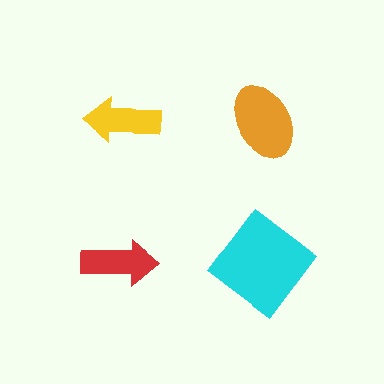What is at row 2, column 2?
A cyan diamond.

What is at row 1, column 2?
An orange ellipse.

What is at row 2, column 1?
A red arrow.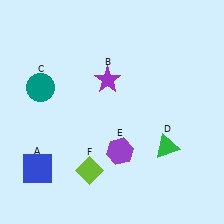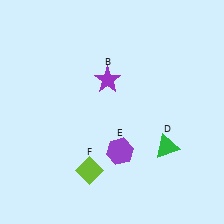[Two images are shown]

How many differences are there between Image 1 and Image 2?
There are 2 differences between the two images.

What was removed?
The teal circle (C), the blue square (A) were removed in Image 2.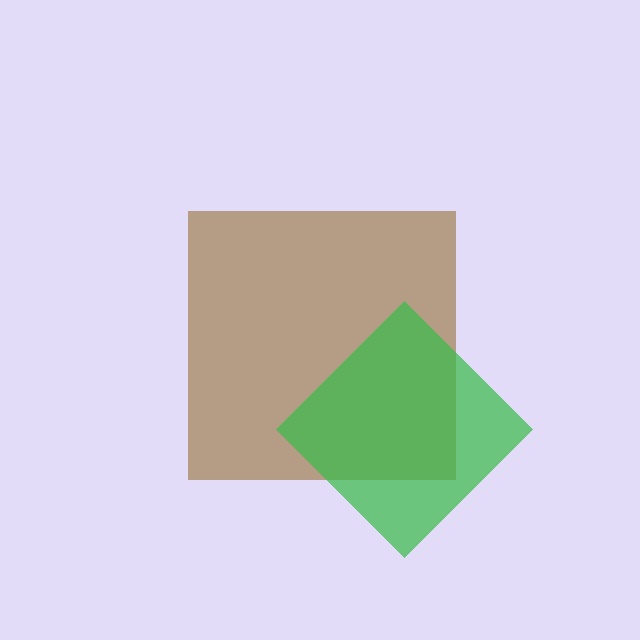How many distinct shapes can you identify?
There are 2 distinct shapes: a brown square, a green diamond.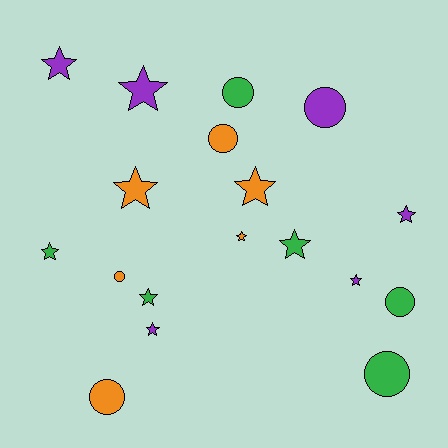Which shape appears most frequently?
Star, with 11 objects.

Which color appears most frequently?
Purple, with 6 objects.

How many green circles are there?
There are 3 green circles.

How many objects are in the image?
There are 18 objects.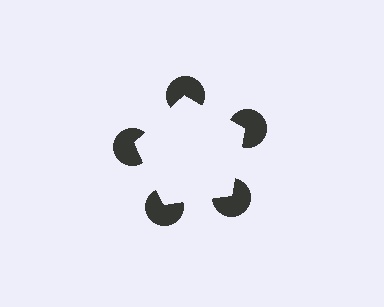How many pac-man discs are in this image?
There are 5 — one at each vertex of the illusory pentagon.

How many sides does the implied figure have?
5 sides.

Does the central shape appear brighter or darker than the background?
It typically appears slightly brighter than the background, even though no actual brightness change is drawn.